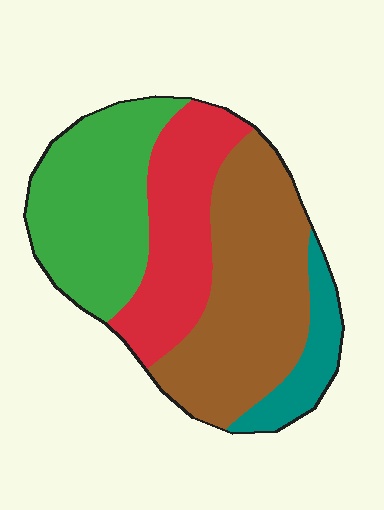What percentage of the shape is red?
Red covers roughly 25% of the shape.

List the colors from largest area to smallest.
From largest to smallest: brown, green, red, teal.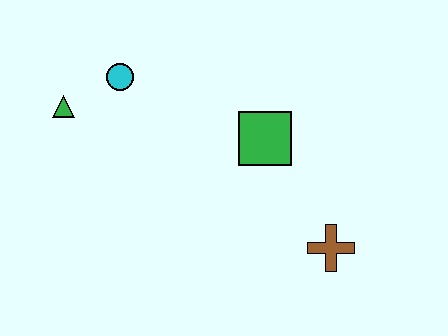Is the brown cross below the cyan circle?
Yes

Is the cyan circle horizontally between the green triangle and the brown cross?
Yes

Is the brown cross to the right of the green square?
Yes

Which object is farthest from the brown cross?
The green triangle is farthest from the brown cross.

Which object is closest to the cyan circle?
The green triangle is closest to the cyan circle.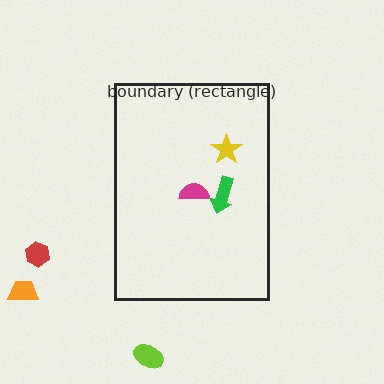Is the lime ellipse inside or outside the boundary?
Outside.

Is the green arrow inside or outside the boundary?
Inside.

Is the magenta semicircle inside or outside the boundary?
Inside.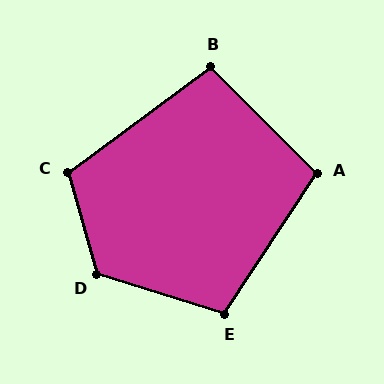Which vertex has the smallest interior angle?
B, at approximately 99 degrees.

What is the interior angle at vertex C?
Approximately 110 degrees (obtuse).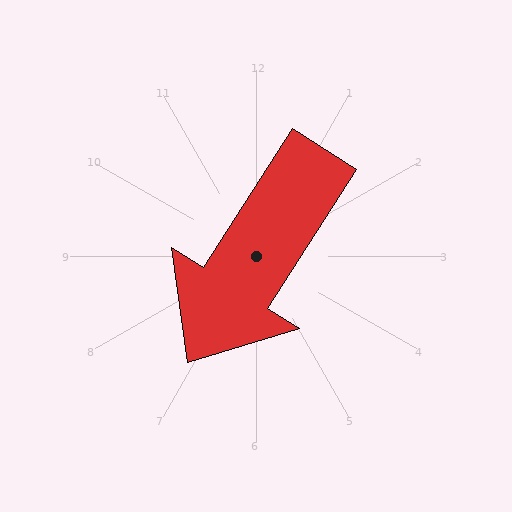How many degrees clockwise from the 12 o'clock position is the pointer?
Approximately 213 degrees.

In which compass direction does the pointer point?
Southwest.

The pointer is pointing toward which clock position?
Roughly 7 o'clock.